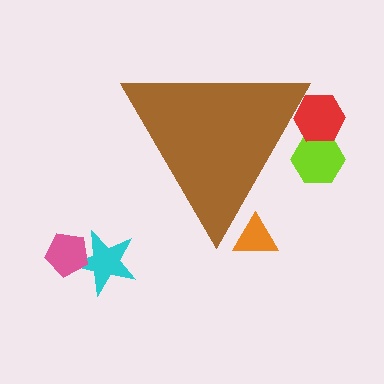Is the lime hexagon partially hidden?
Yes, the lime hexagon is partially hidden behind the brown triangle.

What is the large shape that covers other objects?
A brown triangle.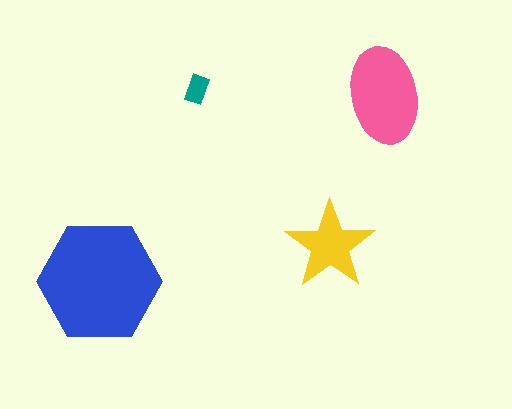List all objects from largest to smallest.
The blue hexagon, the pink ellipse, the yellow star, the teal rectangle.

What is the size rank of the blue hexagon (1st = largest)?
1st.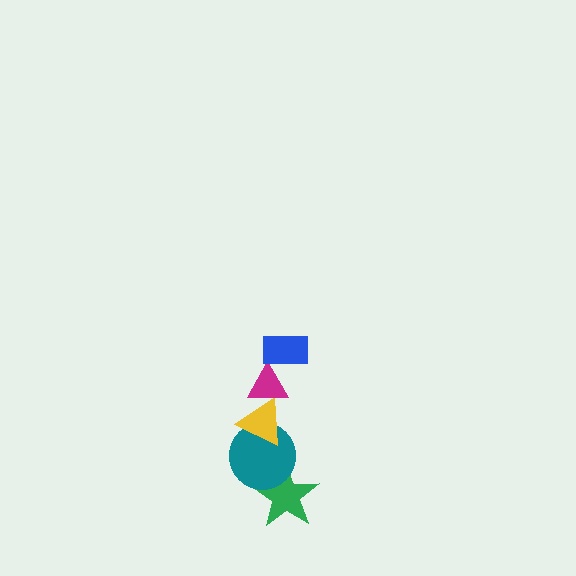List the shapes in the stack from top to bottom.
From top to bottom: the blue rectangle, the magenta triangle, the yellow triangle, the teal circle, the green star.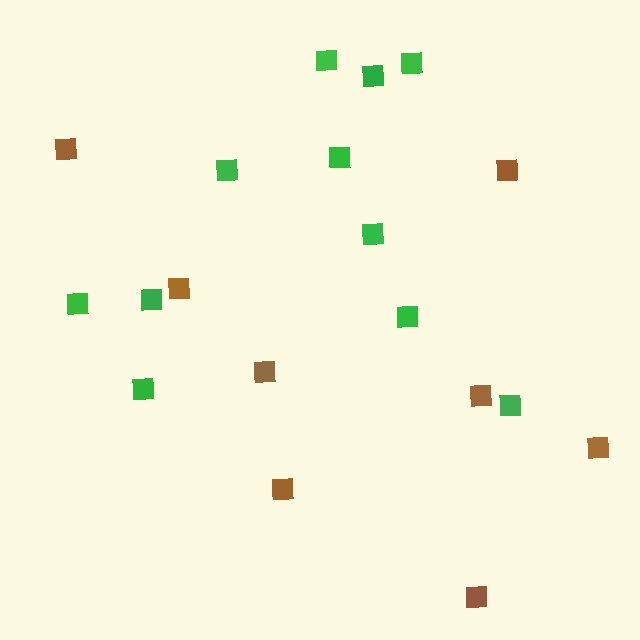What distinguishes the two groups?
There are 2 groups: one group of green squares (11) and one group of brown squares (8).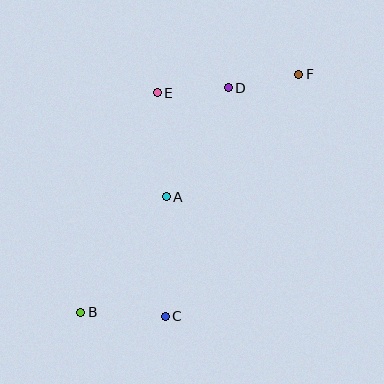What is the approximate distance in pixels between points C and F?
The distance between C and F is approximately 276 pixels.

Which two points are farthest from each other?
Points B and F are farthest from each other.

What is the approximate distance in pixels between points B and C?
The distance between B and C is approximately 85 pixels.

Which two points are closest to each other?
Points D and E are closest to each other.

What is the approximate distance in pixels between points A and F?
The distance between A and F is approximately 180 pixels.